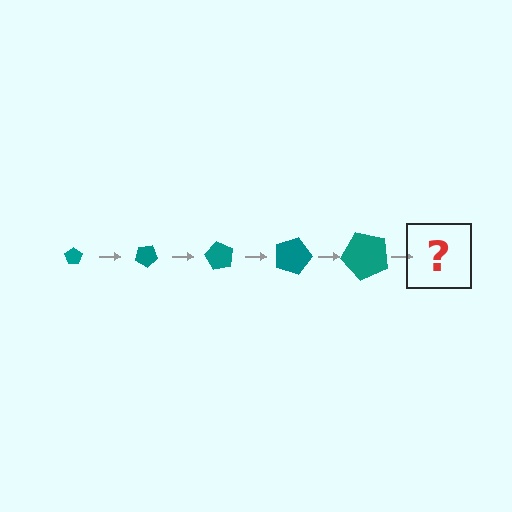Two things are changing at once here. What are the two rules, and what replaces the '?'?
The two rules are that the pentagon grows larger each step and it rotates 30 degrees each step. The '?' should be a pentagon, larger than the previous one and rotated 150 degrees from the start.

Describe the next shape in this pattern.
It should be a pentagon, larger than the previous one and rotated 150 degrees from the start.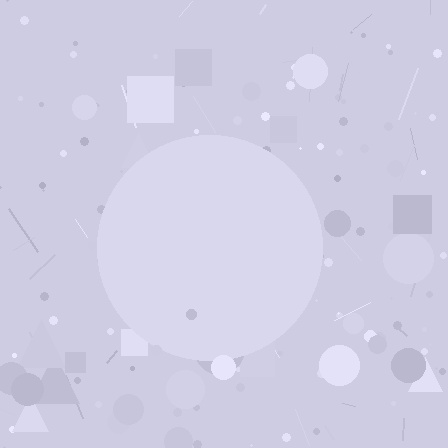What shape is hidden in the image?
A circle is hidden in the image.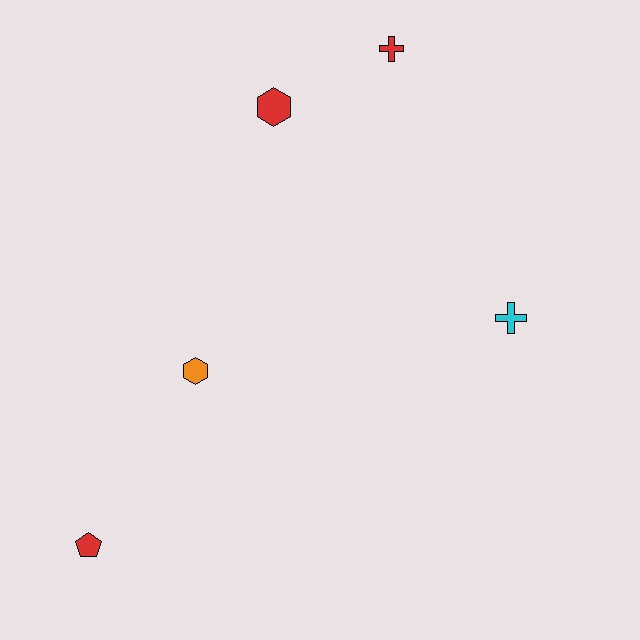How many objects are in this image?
There are 5 objects.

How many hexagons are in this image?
There are 2 hexagons.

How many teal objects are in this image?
There are no teal objects.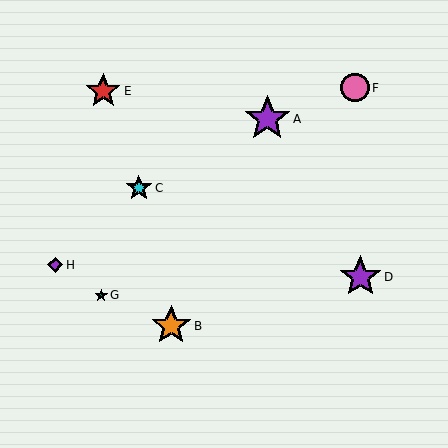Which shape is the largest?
The purple star (labeled A) is the largest.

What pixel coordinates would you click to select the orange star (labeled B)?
Click at (171, 326) to select the orange star B.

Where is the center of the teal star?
The center of the teal star is at (101, 295).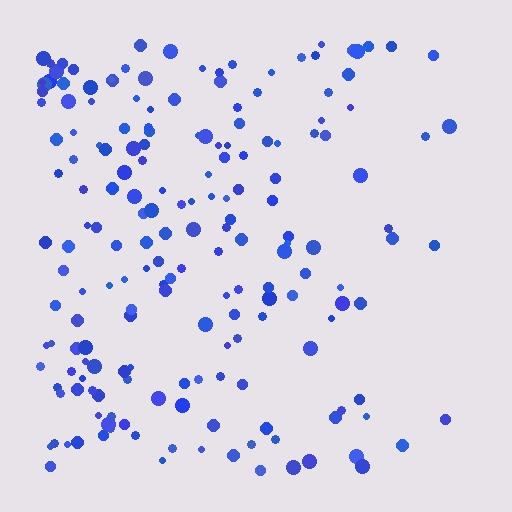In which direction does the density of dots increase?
From right to left, with the left side densest.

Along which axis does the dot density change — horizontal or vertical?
Horizontal.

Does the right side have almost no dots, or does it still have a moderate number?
Still a moderate number, just noticeably fewer than the left.